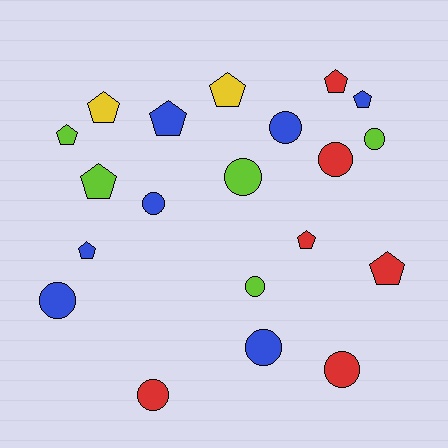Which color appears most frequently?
Blue, with 7 objects.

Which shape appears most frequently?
Pentagon, with 10 objects.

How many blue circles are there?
There are 4 blue circles.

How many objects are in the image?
There are 20 objects.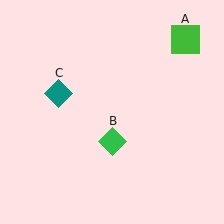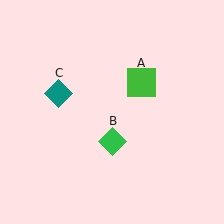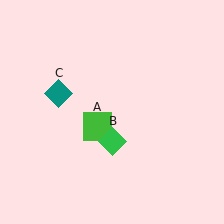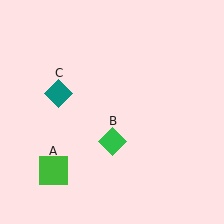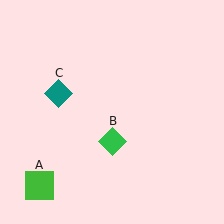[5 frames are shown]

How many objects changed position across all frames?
1 object changed position: green square (object A).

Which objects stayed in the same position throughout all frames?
Green diamond (object B) and teal diamond (object C) remained stationary.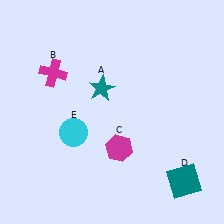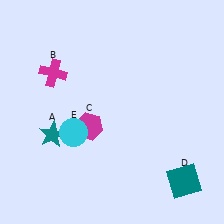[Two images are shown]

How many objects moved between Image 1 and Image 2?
2 objects moved between the two images.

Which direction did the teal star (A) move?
The teal star (A) moved left.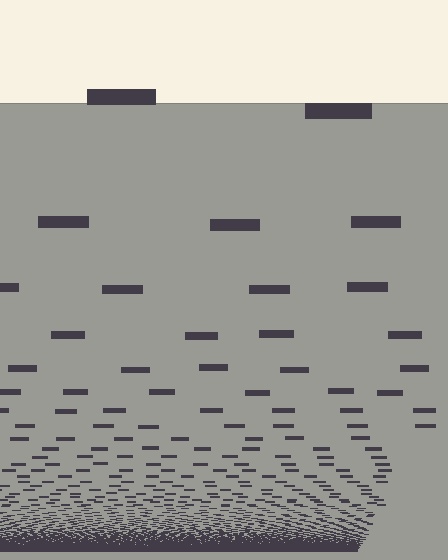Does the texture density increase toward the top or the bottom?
Density increases toward the bottom.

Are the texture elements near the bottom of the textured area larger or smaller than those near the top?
Smaller. The gradient is inverted — elements near the bottom are smaller and denser.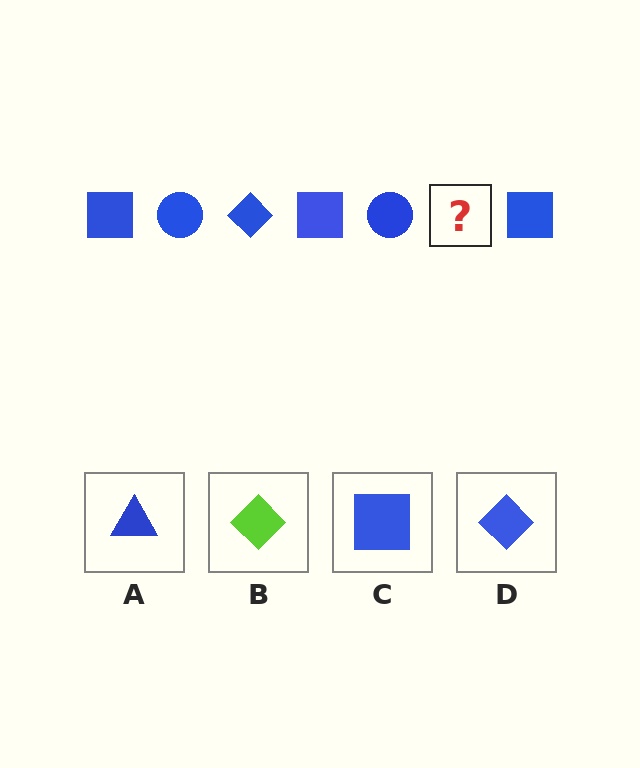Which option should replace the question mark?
Option D.